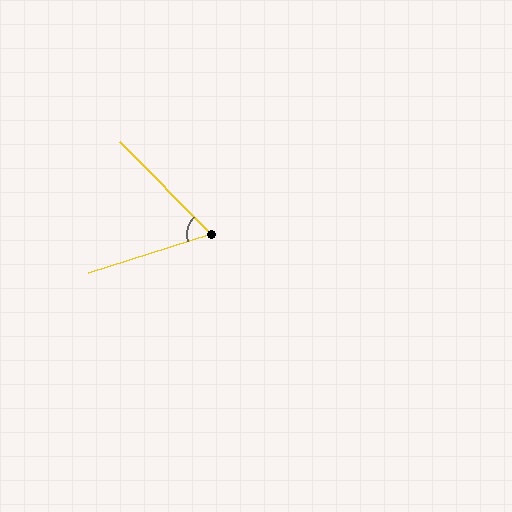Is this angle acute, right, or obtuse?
It is acute.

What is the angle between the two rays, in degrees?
Approximately 62 degrees.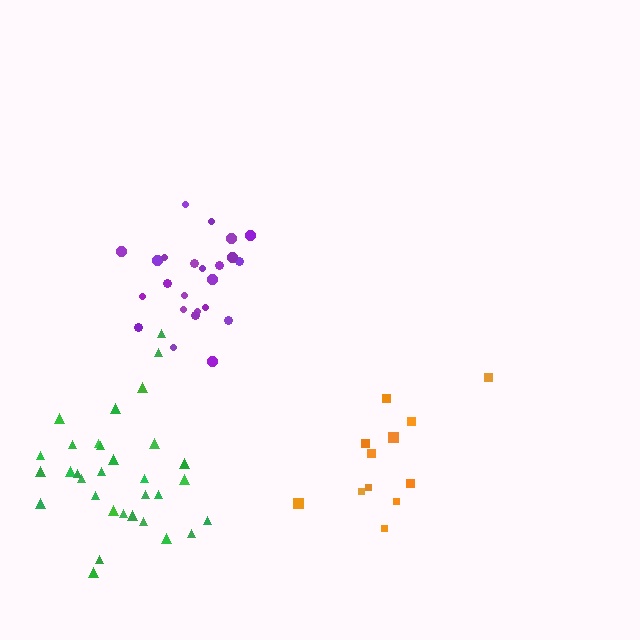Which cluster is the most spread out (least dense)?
Orange.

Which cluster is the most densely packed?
Purple.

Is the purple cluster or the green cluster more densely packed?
Purple.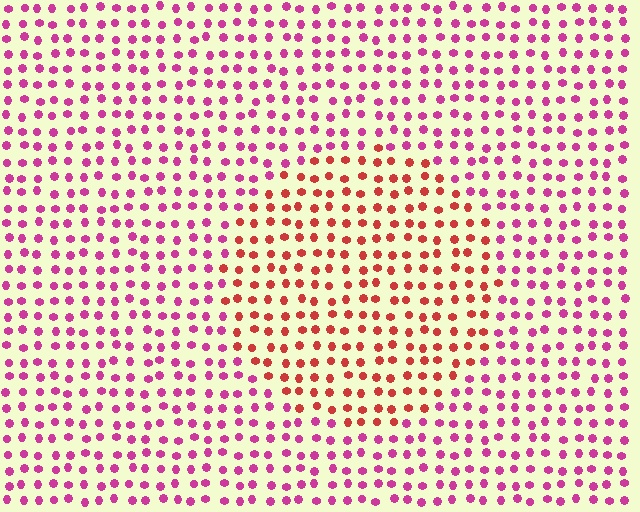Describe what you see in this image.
The image is filled with small magenta elements in a uniform arrangement. A circle-shaped region is visible where the elements are tinted to a slightly different hue, forming a subtle color boundary.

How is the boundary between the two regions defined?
The boundary is defined purely by a slight shift in hue (about 40 degrees). Spacing, size, and orientation are identical on both sides.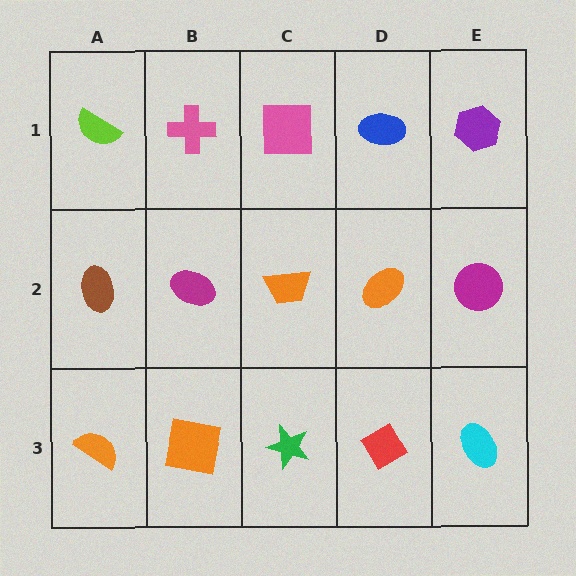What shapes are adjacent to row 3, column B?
A magenta ellipse (row 2, column B), an orange semicircle (row 3, column A), a green star (row 3, column C).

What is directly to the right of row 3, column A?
An orange square.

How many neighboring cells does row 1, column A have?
2.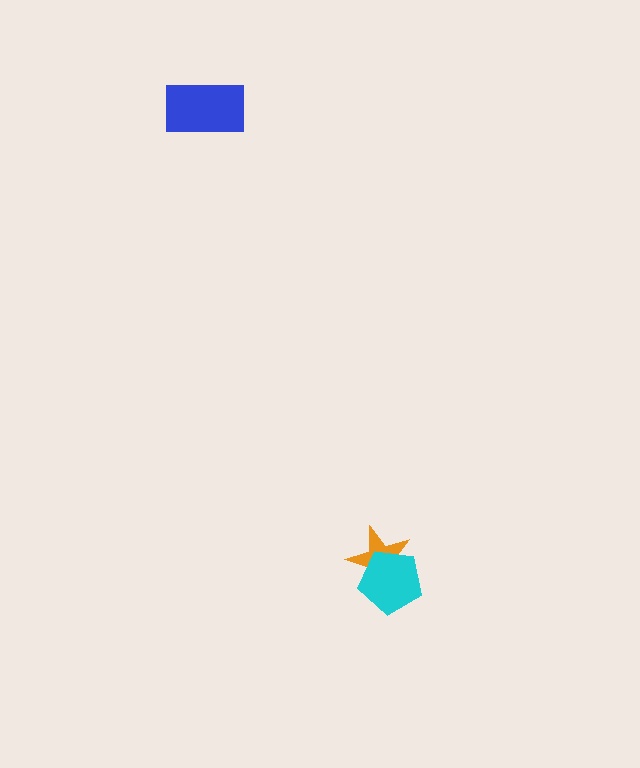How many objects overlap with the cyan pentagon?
1 object overlaps with the cyan pentagon.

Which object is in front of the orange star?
The cyan pentagon is in front of the orange star.